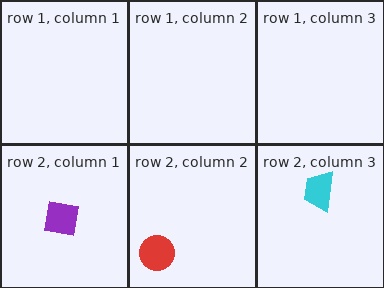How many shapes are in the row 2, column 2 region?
1.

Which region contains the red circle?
The row 2, column 2 region.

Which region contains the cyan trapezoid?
The row 2, column 3 region.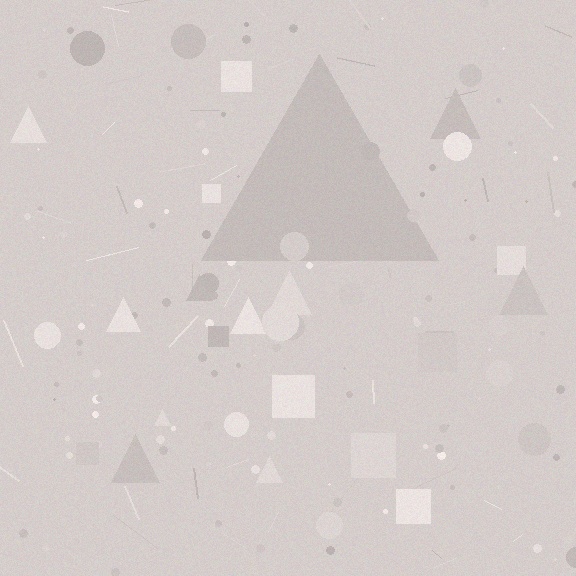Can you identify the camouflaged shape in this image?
The camouflaged shape is a triangle.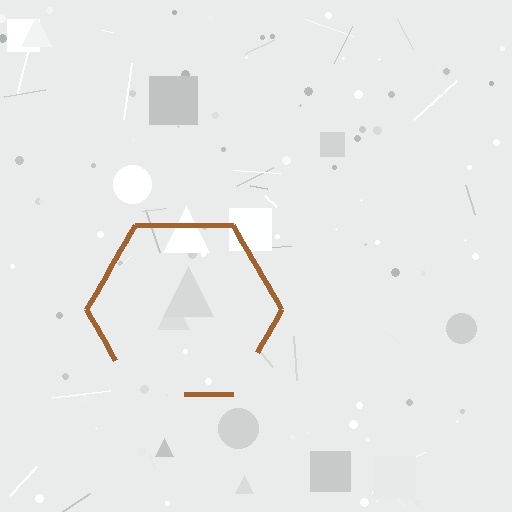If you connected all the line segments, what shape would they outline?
They would outline a hexagon.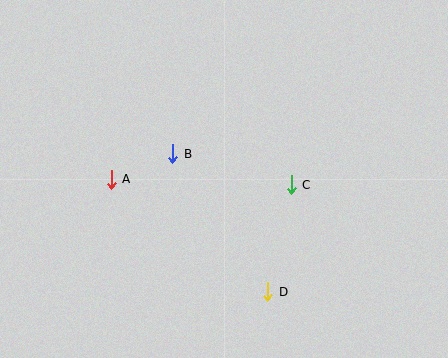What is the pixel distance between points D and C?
The distance between D and C is 110 pixels.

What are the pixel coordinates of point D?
Point D is at (268, 292).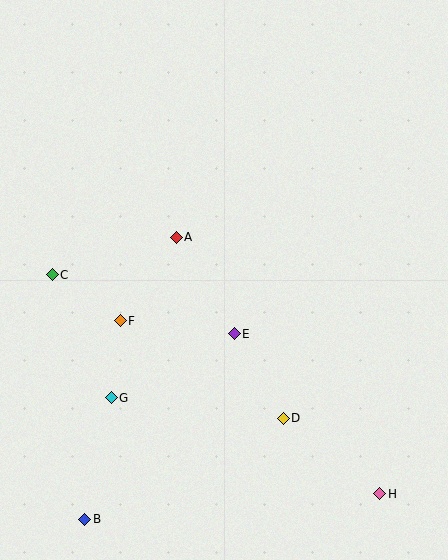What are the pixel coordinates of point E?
Point E is at (234, 334).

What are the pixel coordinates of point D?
Point D is at (283, 418).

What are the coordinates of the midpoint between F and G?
The midpoint between F and G is at (116, 359).